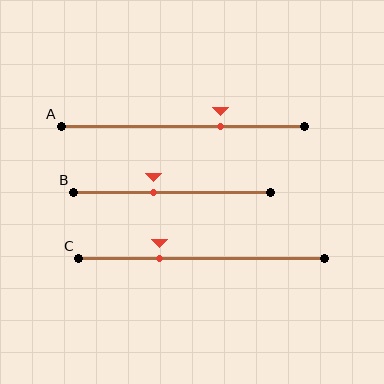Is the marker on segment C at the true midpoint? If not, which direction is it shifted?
No, the marker on segment C is shifted to the left by about 17% of the segment length.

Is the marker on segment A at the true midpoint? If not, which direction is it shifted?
No, the marker on segment A is shifted to the right by about 15% of the segment length.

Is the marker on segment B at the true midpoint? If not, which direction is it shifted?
No, the marker on segment B is shifted to the left by about 10% of the segment length.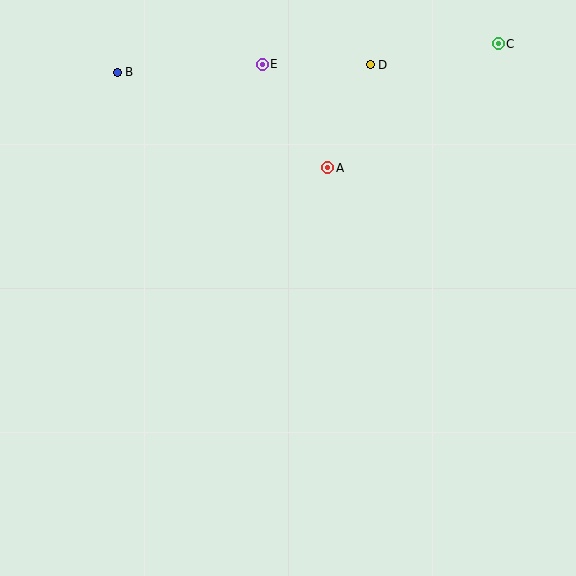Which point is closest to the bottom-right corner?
Point A is closest to the bottom-right corner.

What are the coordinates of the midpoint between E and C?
The midpoint between E and C is at (380, 54).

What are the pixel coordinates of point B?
Point B is at (117, 72).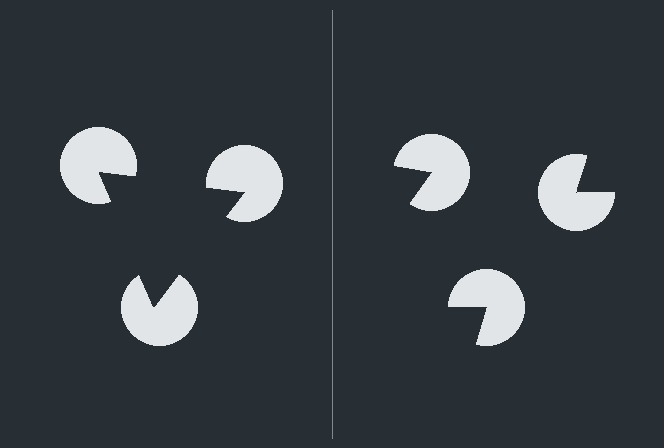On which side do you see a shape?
An illusory triangle appears on the left side. On the right side the wedge cuts are rotated, so no coherent shape forms.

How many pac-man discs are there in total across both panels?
6 — 3 on each side.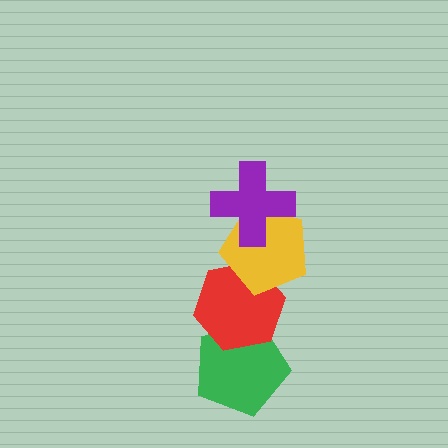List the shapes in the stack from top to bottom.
From top to bottom: the purple cross, the yellow pentagon, the red hexagon, the green pentagon.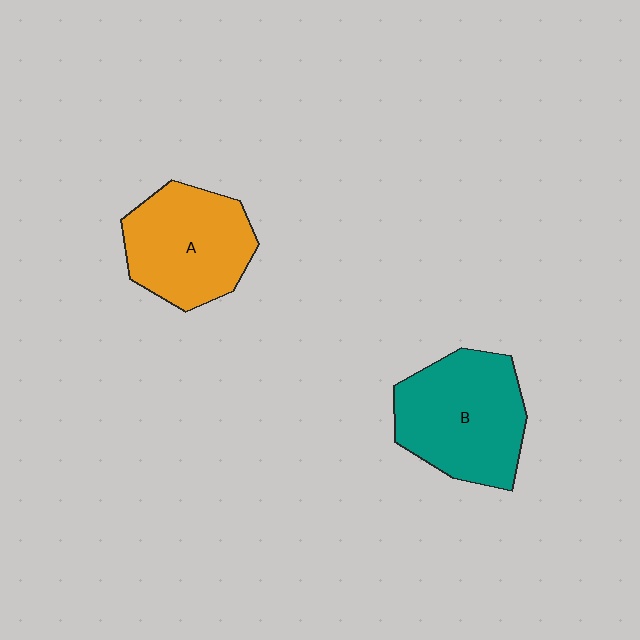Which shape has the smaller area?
Shape A (orange).